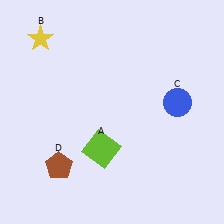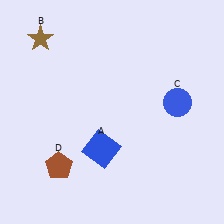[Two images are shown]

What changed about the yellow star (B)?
In Image 1, B is yellow. In Image 2, it changed to brown.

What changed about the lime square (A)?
In Image 1, A is lime. In Image 2, it changed to blue.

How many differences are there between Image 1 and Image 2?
There are 2 differences between the two images.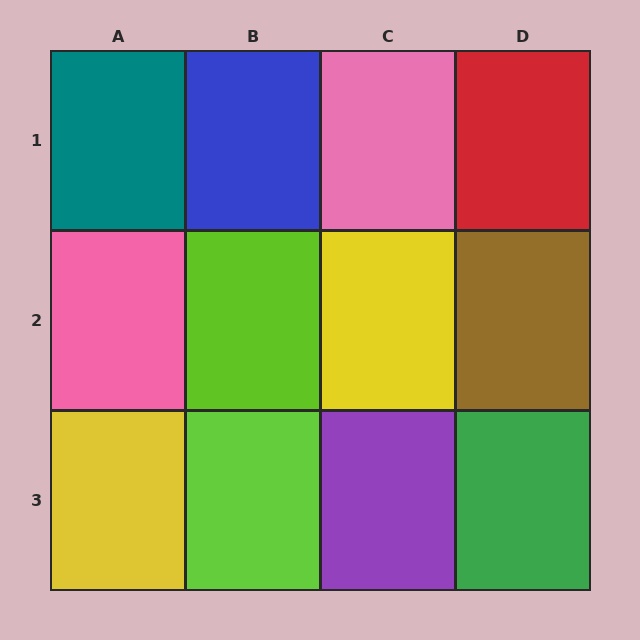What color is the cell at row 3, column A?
Yellow.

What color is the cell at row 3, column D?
Green.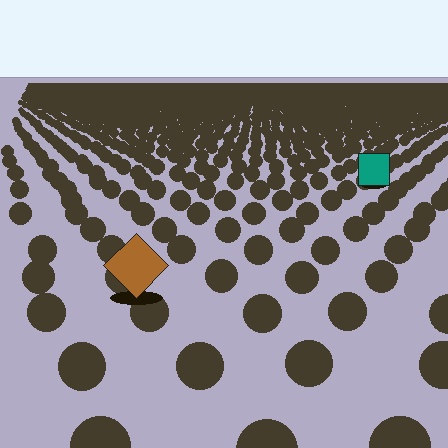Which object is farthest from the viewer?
The teal square is farthest from the viewer. It appears smaller and the ground texture around it is denser.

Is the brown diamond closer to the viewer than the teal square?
Yes. The brown diamond is closer — you can tell from the texture gradient: the ground texture is coarser near it.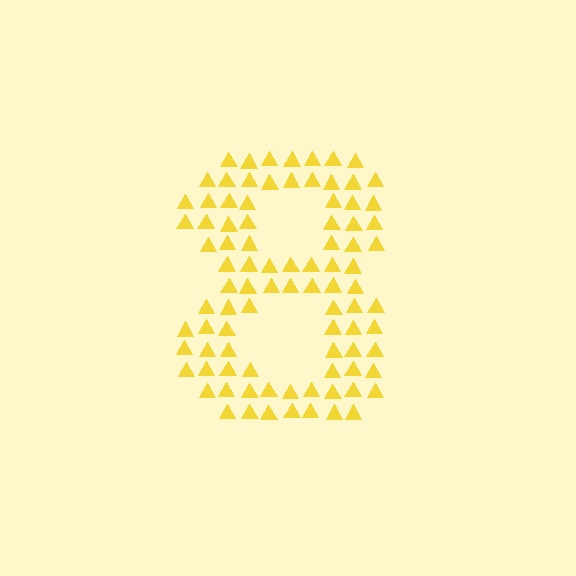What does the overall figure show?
The overall figure shows the digit 8.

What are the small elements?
The small elements are triangles.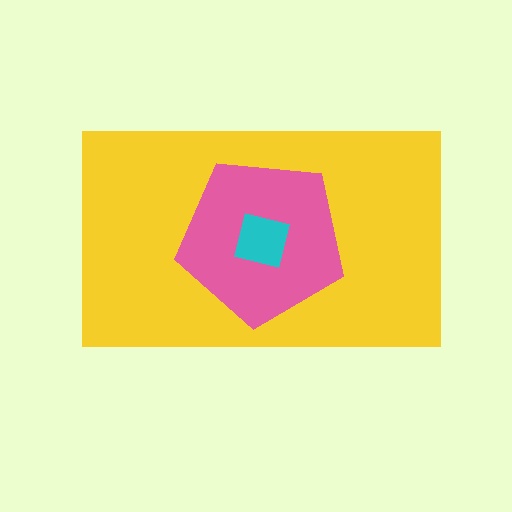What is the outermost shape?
The yellow rectangle.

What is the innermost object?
The cyan square.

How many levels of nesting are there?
3.